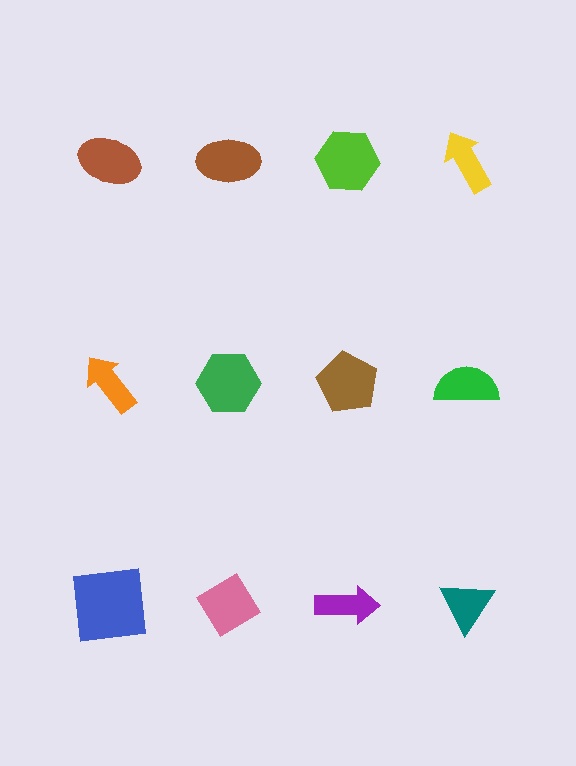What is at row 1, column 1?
A brown ellipse.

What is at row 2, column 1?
An orange arrow.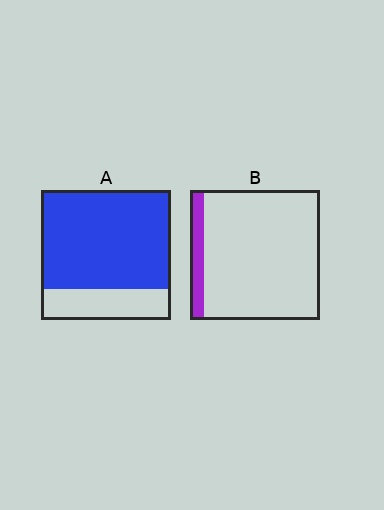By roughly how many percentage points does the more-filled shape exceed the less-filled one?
By roughly 65 percentage points (A over B).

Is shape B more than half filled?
No.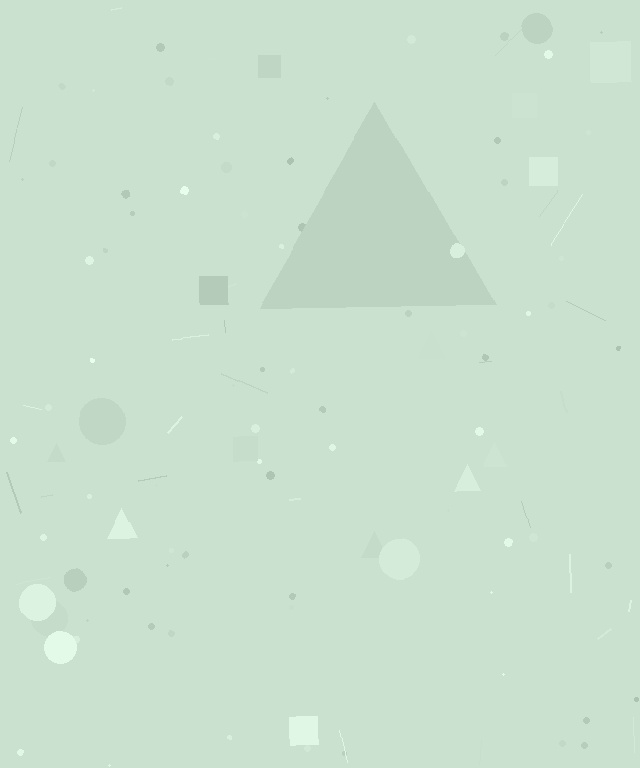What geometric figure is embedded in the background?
A triangle is embedded in the background.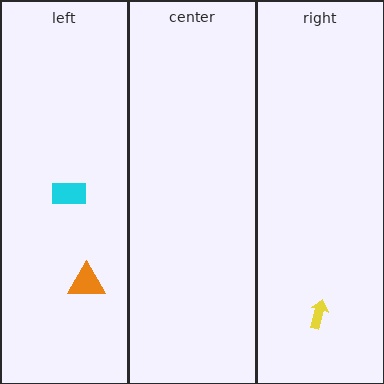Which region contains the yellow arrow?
The right region.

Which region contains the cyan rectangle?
The left region.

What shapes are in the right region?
The yellow arrow.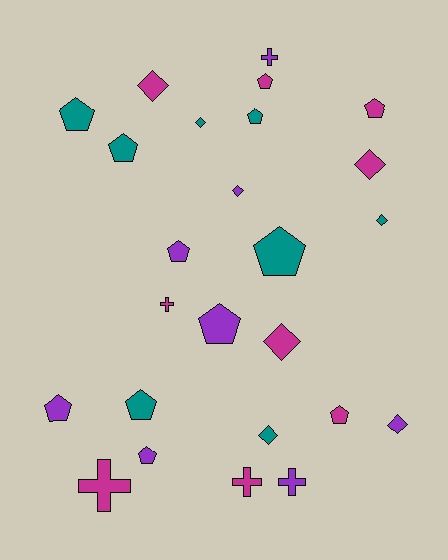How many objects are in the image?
There are 25 objects.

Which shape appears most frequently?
Pentagon, with 12 objects.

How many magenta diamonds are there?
There are 3 magenta diamonds.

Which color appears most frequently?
Magenta, with 9 objects.